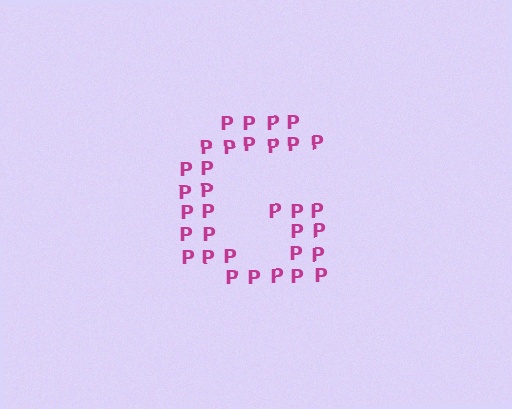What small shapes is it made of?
It is made of small letter P's.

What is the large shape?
The large shape is the letter G.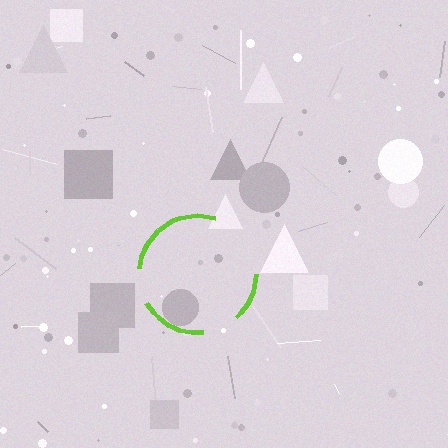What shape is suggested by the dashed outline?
The dashed outline suggests a circle.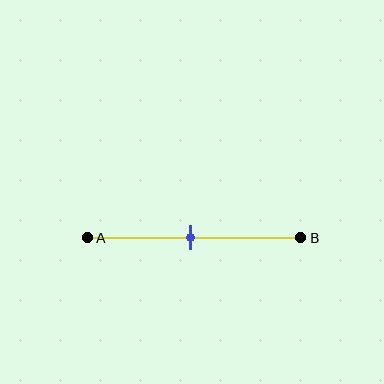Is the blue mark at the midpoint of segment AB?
Yes, the mark is approximately at the midpoint.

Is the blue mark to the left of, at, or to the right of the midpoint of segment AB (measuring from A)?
The blue mark is approximately at the midpoint of segment AB.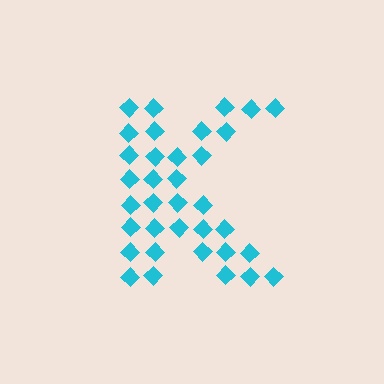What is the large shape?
The large shape is the letter K.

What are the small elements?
The small elements are diamonds.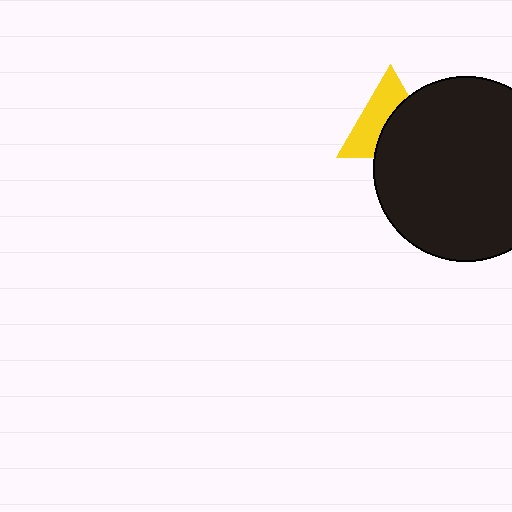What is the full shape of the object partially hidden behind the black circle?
The partially hidden object is a yellow triangle.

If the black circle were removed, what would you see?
You would see the complete yellow triangle.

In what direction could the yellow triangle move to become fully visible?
The yellow triangle could move toward the upper-left. That would shift it out from behind the black circle entirely.